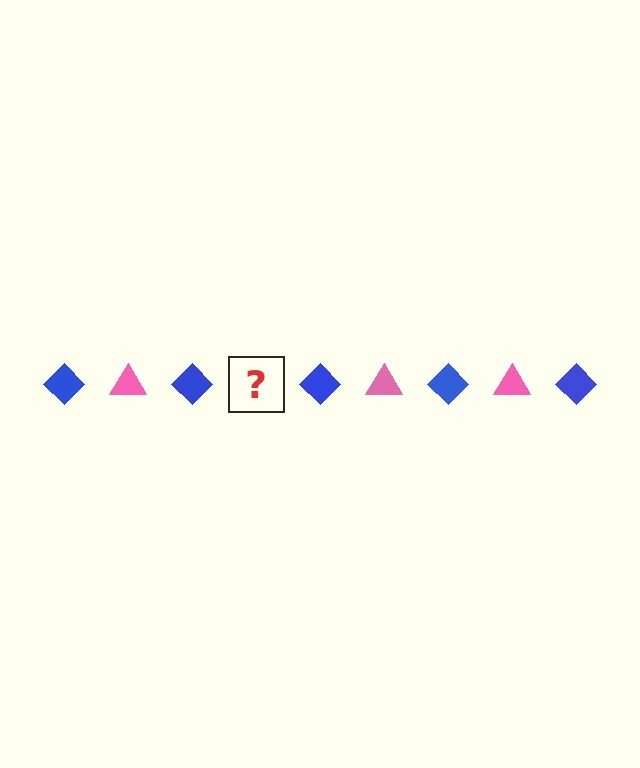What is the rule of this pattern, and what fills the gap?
The rule is that the pattern alternates between blue diamond and pink triangle. The gap should be filled with a pink triangle.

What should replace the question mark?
The question mark should be replaced with a pink triangle.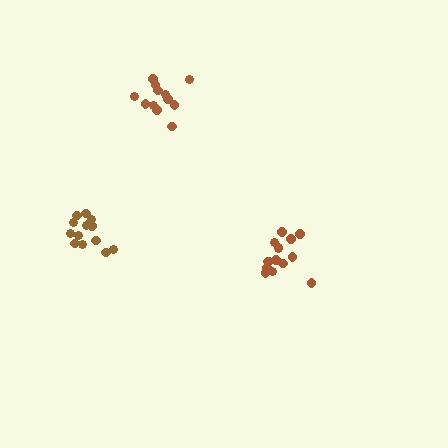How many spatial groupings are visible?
There are 3 spatial groupings.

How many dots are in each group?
Group 1: 15 dots, Group 2: 14 dots, Group 3: 13 dots (42 total).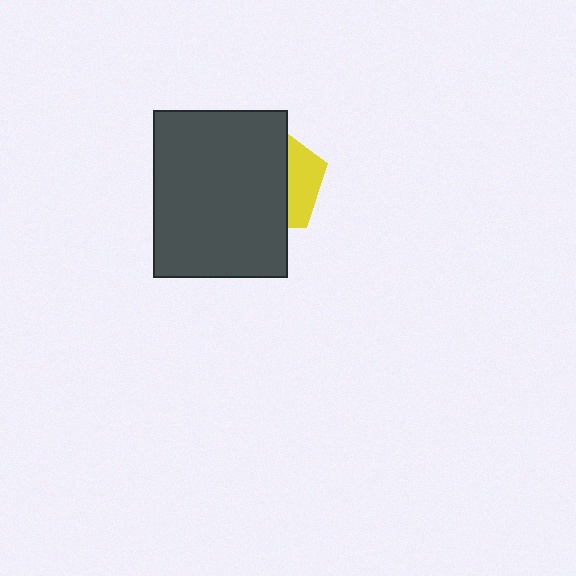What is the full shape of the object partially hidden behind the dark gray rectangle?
The partially hidden object is a yellow pentagon.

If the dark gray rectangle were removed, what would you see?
You would see the complete yellow pentagon.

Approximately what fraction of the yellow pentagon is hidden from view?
Roughly 68% of the yellow pentagon is hidden behind the dark gray rectangle.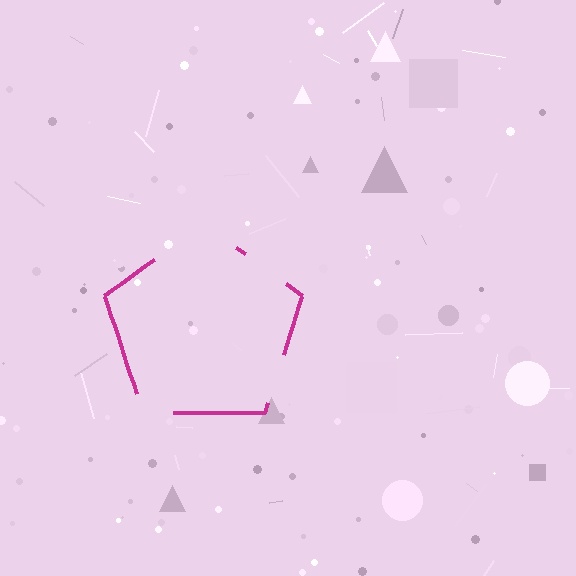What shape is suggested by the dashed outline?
The dashed outline suggests a pentagon.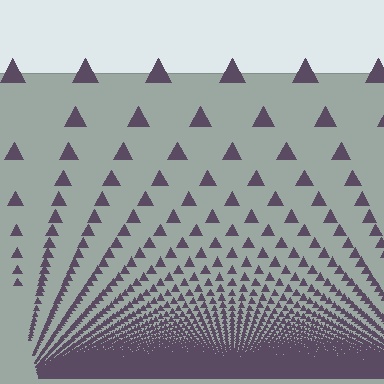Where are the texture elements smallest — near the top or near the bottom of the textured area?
Near the bottom.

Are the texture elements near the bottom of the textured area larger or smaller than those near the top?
Smaller. The gradient is inverted — elements near the bottom are smaller and denser.